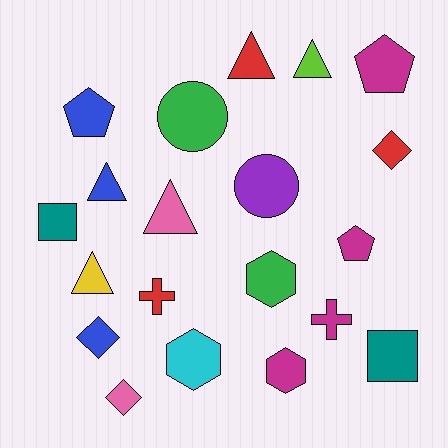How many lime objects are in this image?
There is 1 lime object.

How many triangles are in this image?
There are 5 triangles.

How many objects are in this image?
There are 20 objects.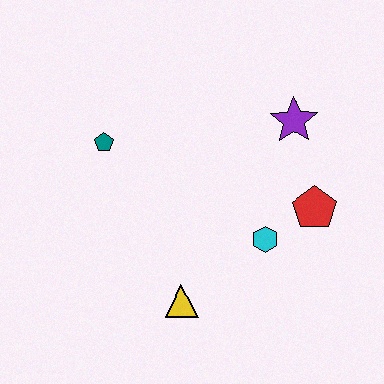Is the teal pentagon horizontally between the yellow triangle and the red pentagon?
No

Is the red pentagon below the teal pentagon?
Yes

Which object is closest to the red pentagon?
The cyan hexagon is closest to the red pentagon.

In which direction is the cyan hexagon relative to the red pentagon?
The cyan hexagon is to the left of the red pentagon.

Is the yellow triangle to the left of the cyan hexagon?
Yes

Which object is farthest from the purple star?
The yellow triangle is farthest from the purple star.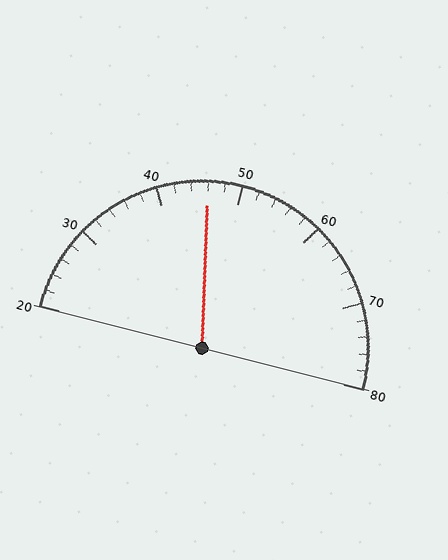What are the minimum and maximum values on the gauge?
The gauge ranges from 20 to 80.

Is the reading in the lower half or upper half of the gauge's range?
The reading is in the lower half of the range (20 to 80).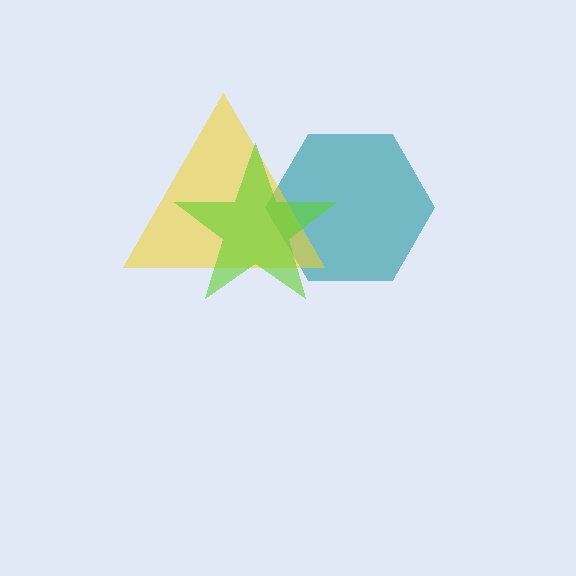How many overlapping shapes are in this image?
There are 3 overlapping shapes in the image.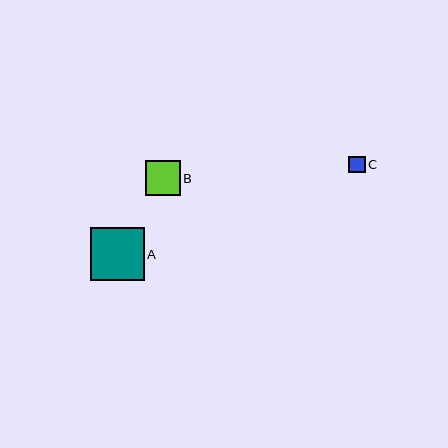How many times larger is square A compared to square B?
Square A is approximately 1.5 times the size of square B.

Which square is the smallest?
Square C is the smallest with a size of approximately 17 pixels.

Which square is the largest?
Square A is the largest with a size of approximately 54 pixels.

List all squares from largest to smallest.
From largest to smallest: A, B, C.